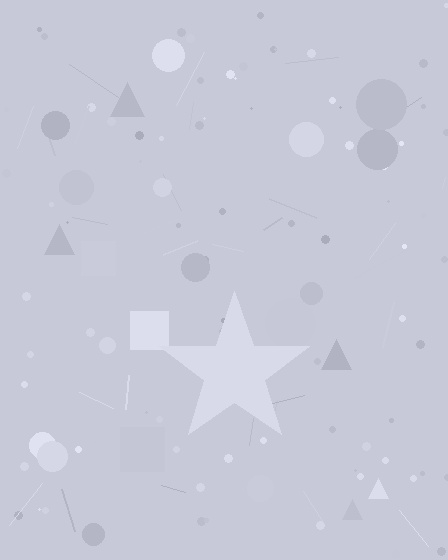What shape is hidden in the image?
A star is hidden in the image.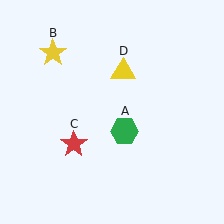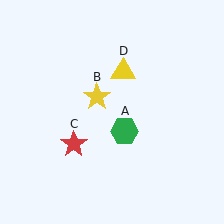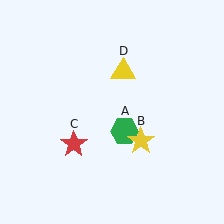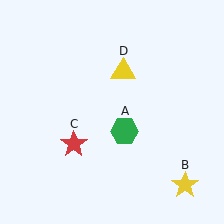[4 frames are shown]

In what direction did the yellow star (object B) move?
The yellow star (object B) moved down and to the right.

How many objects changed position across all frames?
1 object changed position: yellow star (object B).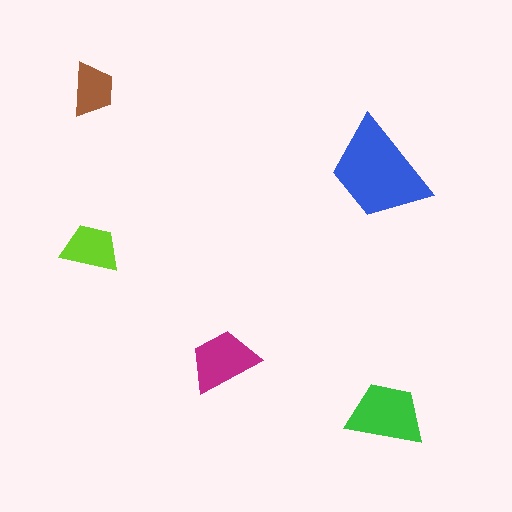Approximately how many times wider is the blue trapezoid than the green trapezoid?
About 1.5 times wider.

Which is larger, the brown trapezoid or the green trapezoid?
The green one.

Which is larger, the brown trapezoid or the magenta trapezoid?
The magenta one.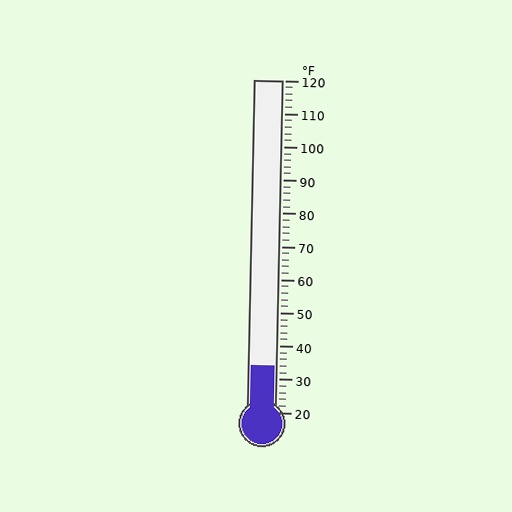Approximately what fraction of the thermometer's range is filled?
The thermometer is filled to approximately 15% of its range.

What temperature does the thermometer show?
The thermometer shows approximately 34°F.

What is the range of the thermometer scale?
The thermometer scale ranges from 20°F to 120°F.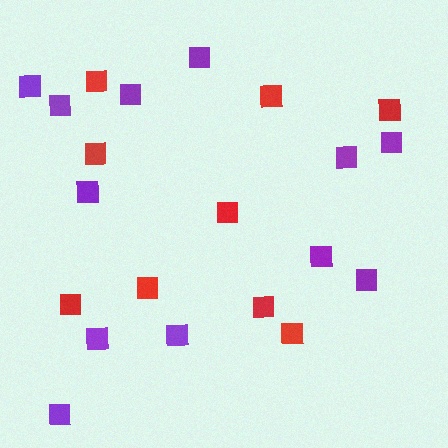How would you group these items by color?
There are 2 groups: one group of purple squares (12) and one group of red squares (9).